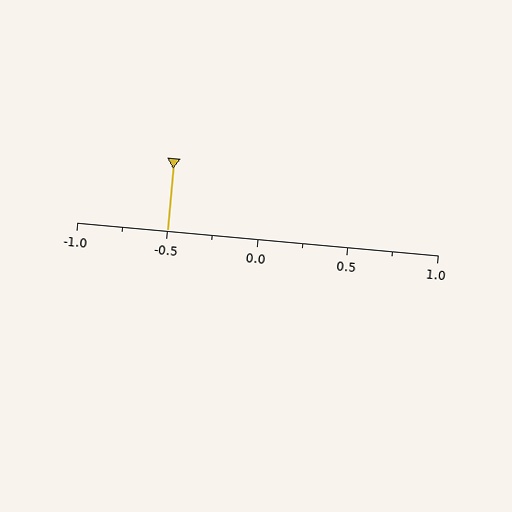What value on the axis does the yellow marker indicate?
The marker indicates approximately -0.5.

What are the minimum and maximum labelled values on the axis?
The axis runs from -1.0 to 1.0.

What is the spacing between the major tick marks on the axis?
The major ticks are spaced 0.5 apart.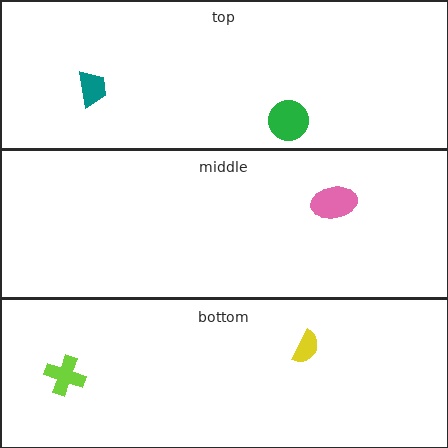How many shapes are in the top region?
2.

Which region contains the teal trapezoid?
The top region.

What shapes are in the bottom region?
The lime cross, the yellow semicircle.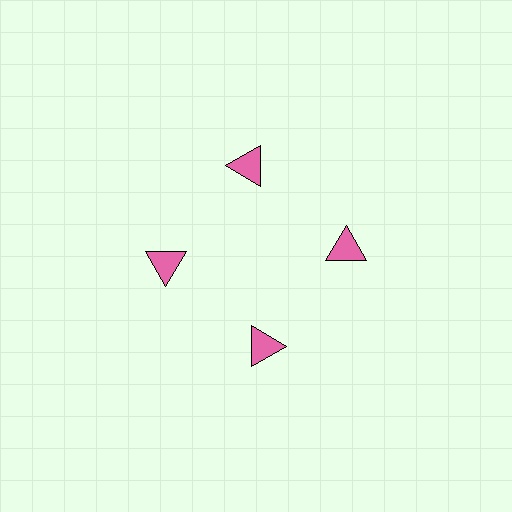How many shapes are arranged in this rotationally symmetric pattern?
There are 4 shapes, arranged in 4 groups of 1.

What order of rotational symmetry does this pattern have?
This pattern has 4-fold rotational symmetry.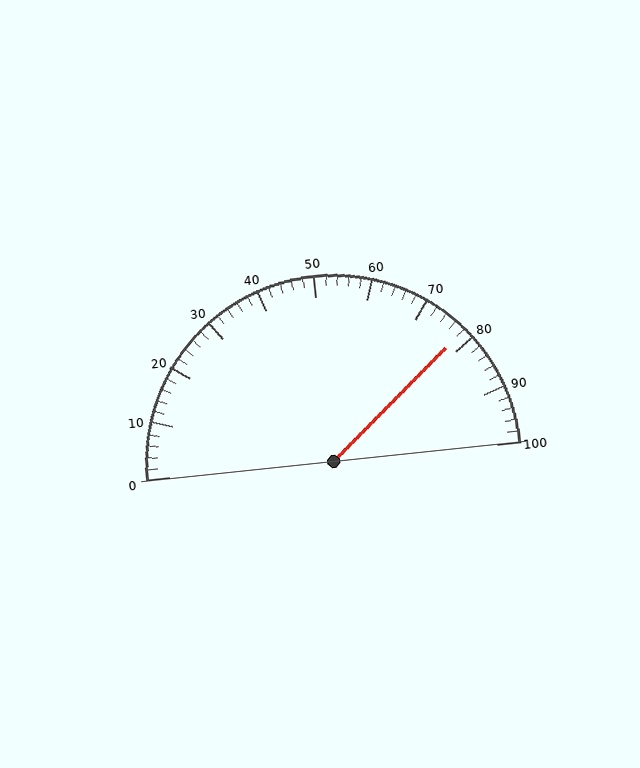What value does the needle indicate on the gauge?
The needle indicates approximately 78.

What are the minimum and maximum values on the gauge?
The gauge ranges from 0 to 100.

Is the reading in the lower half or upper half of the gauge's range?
The reading is in the upper half of the range (0 to 100).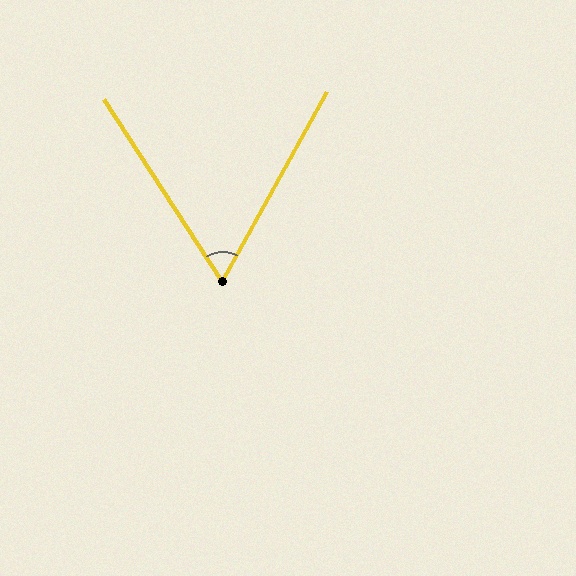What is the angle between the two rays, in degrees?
Approximately 62 degrees.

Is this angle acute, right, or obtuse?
It is acute.